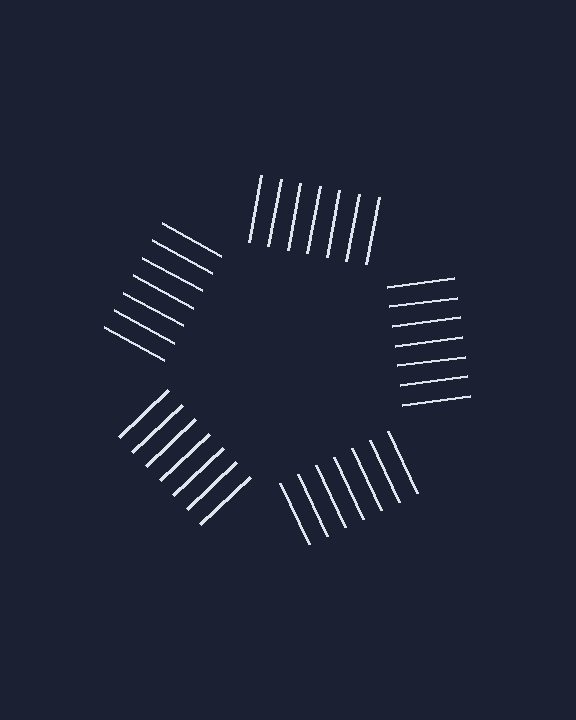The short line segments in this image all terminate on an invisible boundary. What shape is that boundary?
An illusory pentagon — the line segments terminate on its edges but no continuous stroke is drawn.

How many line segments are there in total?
35 — 7 along each of the 5 edges.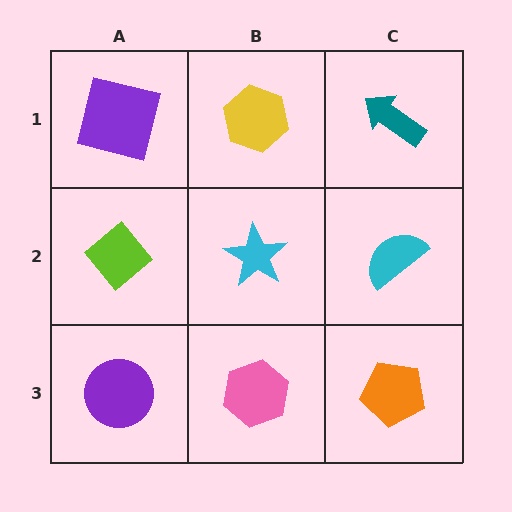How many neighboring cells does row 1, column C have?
2.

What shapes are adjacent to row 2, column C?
A teal arrow (row 1, column C), an orange pentagon (row 3, column C), a cyan star (row 2, column B).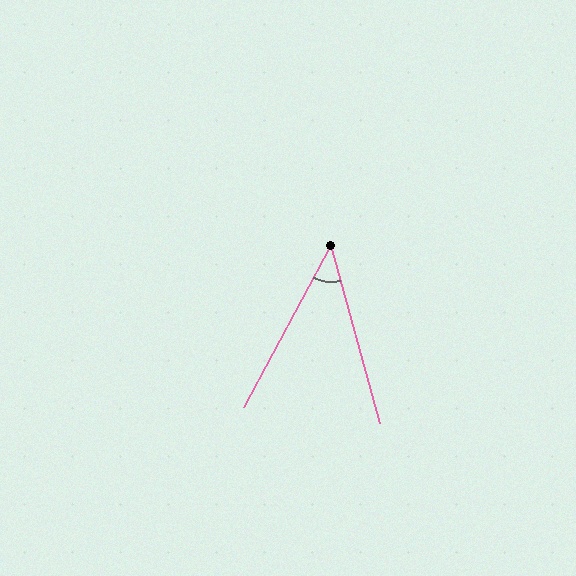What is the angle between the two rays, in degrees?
Approximately 44 degrees.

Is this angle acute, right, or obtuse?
It is acute.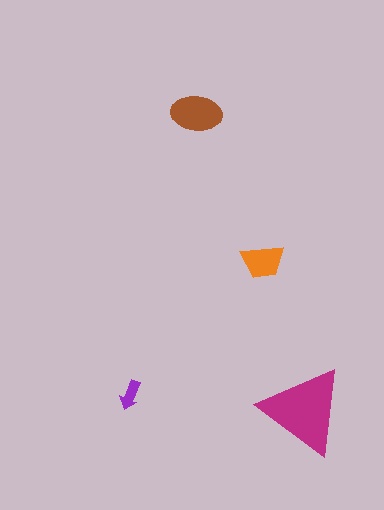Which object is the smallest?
The purple arrow.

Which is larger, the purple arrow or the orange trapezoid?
The orange trapezoid.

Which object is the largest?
The magenta triangle.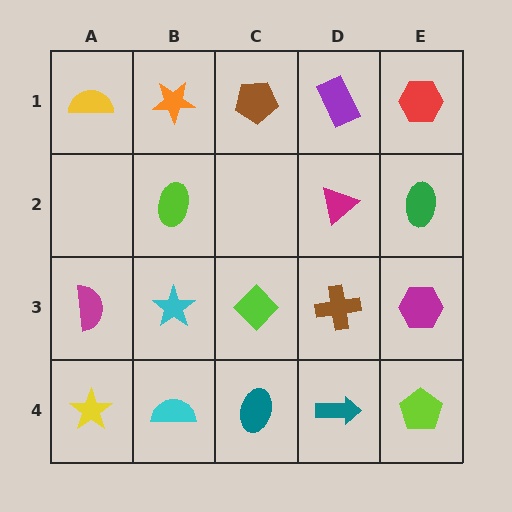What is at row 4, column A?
A yellow star.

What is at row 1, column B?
An orange star.